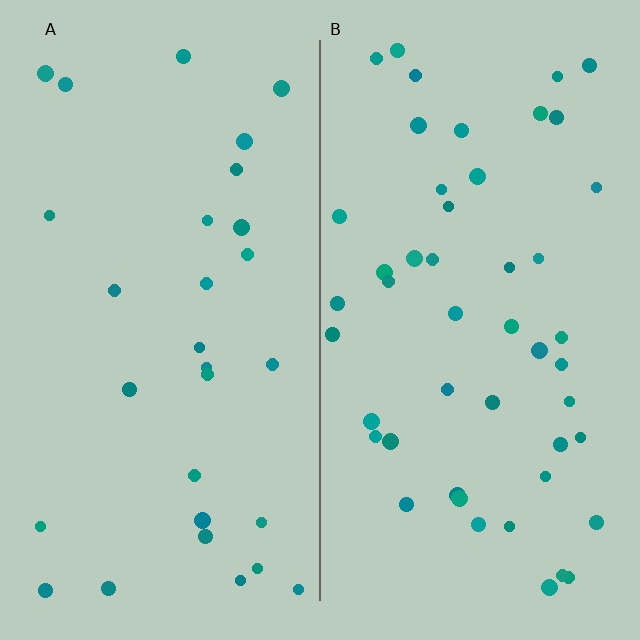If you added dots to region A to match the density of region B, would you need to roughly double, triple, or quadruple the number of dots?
Approximately double.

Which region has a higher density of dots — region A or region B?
B (the right).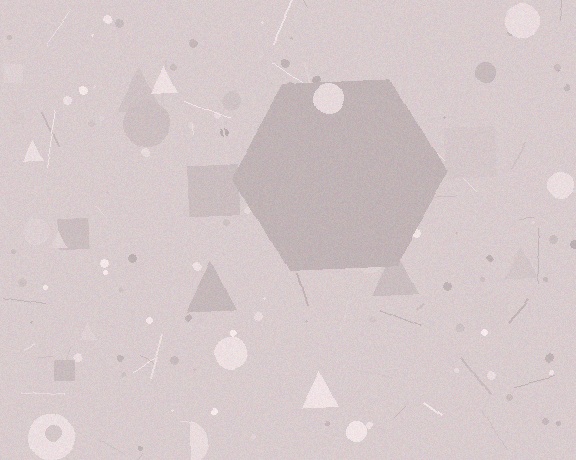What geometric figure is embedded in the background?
A hexagon is embedded in the background.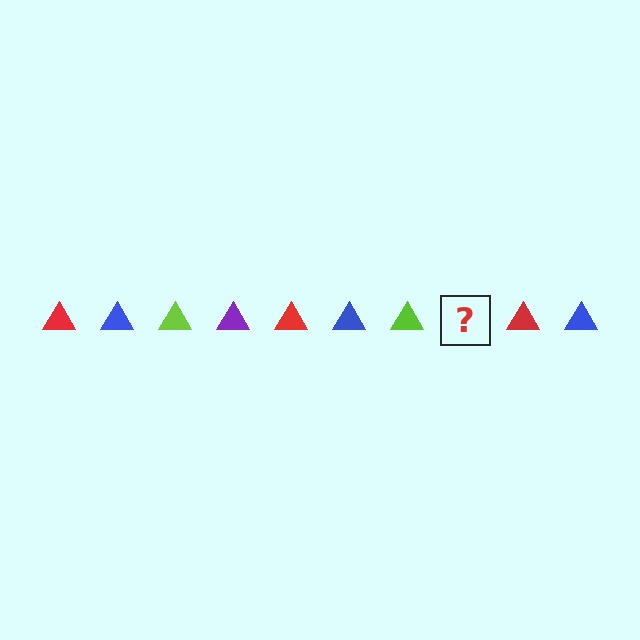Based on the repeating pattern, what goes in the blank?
The blank should be a purple triangle.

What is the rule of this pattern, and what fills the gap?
The rule is that the pattern cycles through red, blue, lime, purple triangles. The gap should be filled with a purple triangle.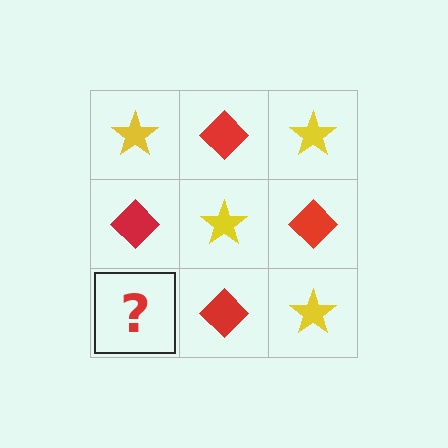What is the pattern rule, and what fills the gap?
The rule is that it alternates yellow star and red diamond in a checkerboard pattern. The gap should be filled with a yellow star.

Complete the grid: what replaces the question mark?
The question mark should be replaced with a yellow star.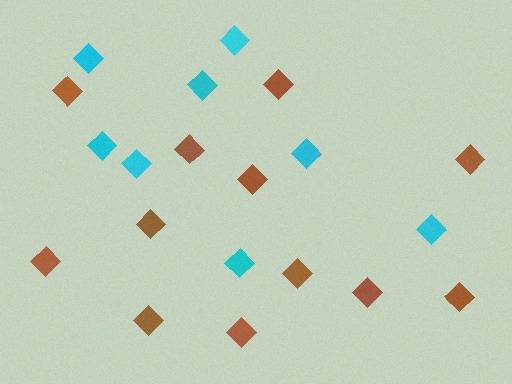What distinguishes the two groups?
There are 2 groups: one group of brown diamonds (12) and one group of cyan diamonds (8).